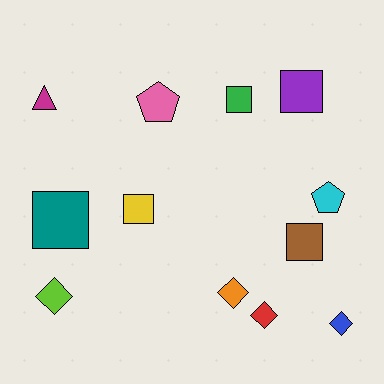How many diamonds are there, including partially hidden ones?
There are 4 diamonds.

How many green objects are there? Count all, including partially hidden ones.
There is 1 green object.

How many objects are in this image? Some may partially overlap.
There are 12 objects.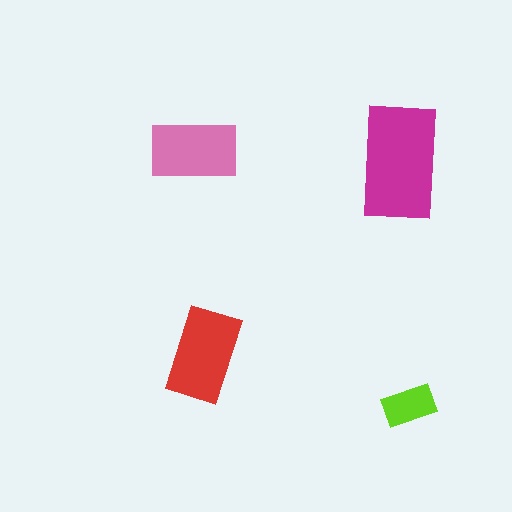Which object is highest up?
The pink rectangle is topmost.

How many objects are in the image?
There are 4 objects in the image.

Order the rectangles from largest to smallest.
the magenta one, the red one, the pink one, the lime one.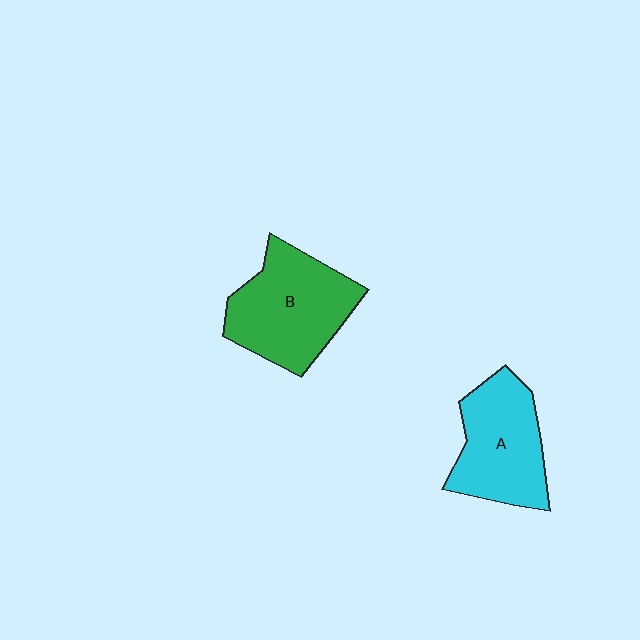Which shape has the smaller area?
Shape A (cyan).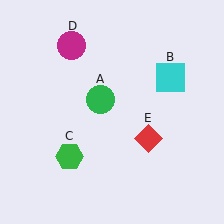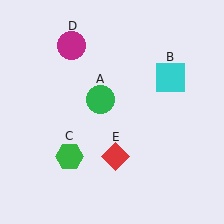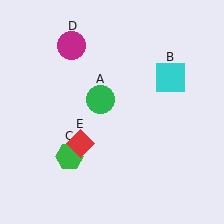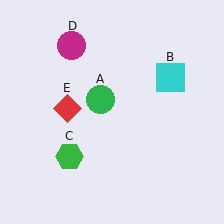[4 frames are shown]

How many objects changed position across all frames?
1 object changed position: red diamond (object E).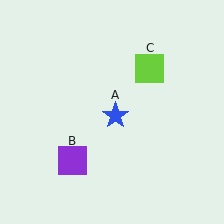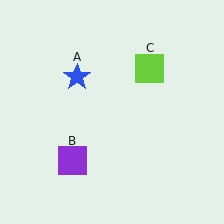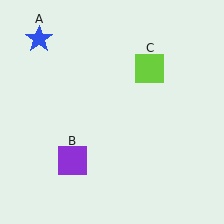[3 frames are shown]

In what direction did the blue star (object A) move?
The blue star (object A) moved up and to the left.